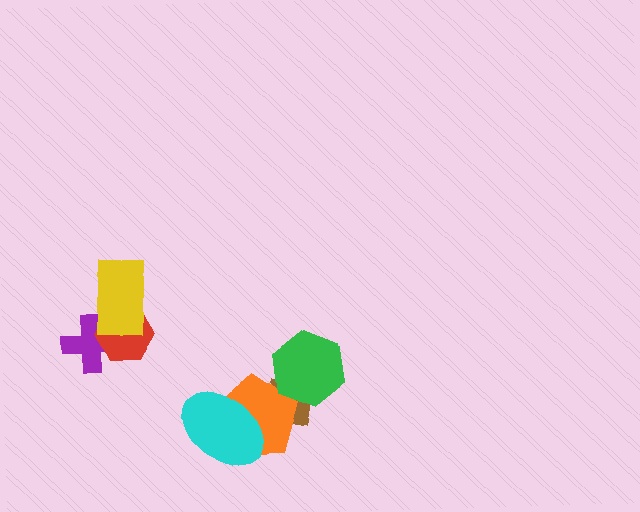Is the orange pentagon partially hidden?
Yes, it is partially covered by another shape.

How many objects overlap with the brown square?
2 objects overlap with the brown square.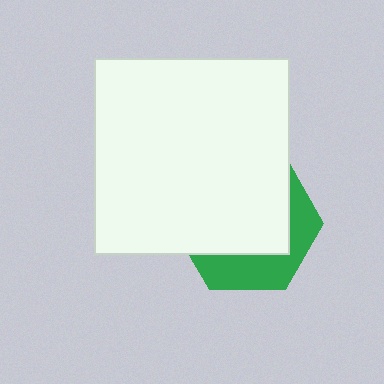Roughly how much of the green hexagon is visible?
A small part of it is visible (roughly 33%).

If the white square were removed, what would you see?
You would see the complete green hexagon.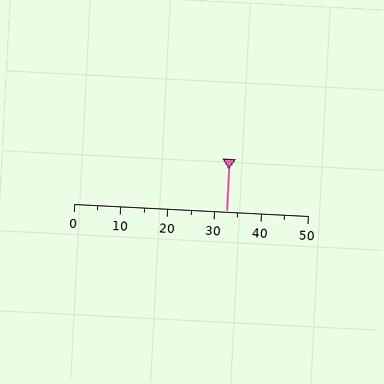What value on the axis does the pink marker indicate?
The marker indicates approximately 32.5.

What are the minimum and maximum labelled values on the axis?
The axis runs from 0 to 50.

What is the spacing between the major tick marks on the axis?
The major ticks are spaced 10 apart.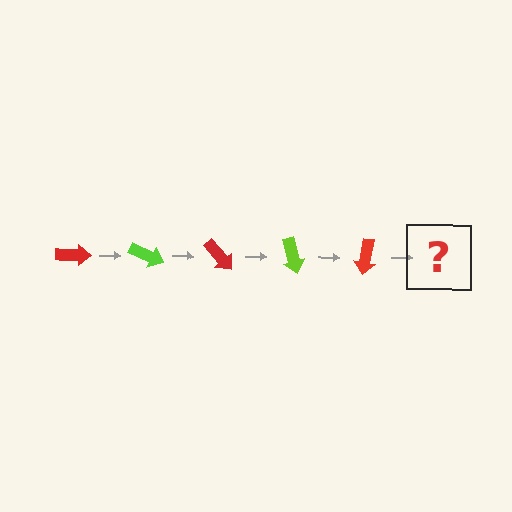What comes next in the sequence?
The next element should be a lime arrow, rotated 125 degrees from the start.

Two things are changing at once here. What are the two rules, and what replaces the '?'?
The two rules are that it rotates 25 degrees each step and the color cycles through red and lime. The '?' should be a lime arrow, rotated 125 degrees from the start.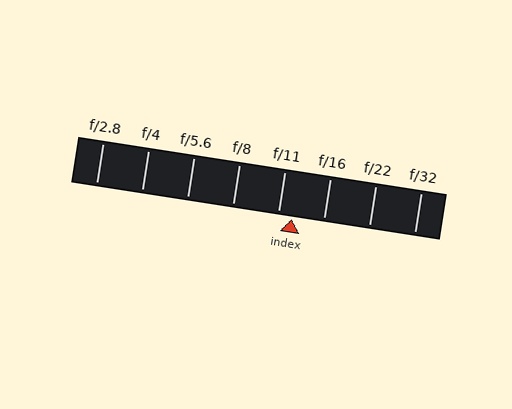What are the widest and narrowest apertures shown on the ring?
The widest aperture shown is f/2.8 and the narrowest is f/32.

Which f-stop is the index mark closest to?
The index mark is closest to f/11.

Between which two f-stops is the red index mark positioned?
The index mark is between f/11 and f/16.